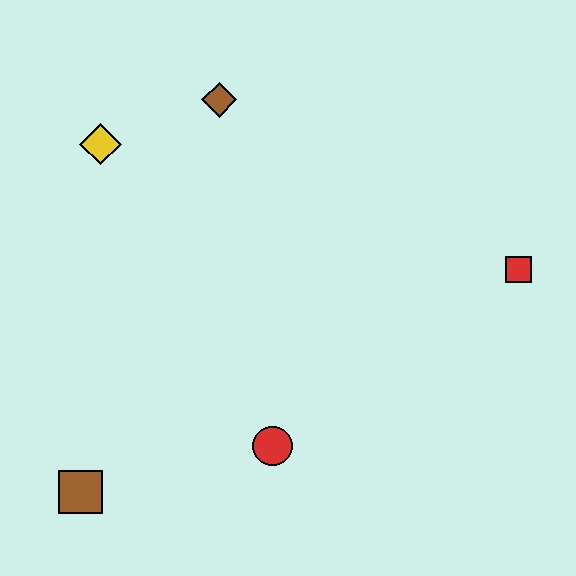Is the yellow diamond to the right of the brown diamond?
No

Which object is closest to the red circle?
The brown square is closest to the red circle.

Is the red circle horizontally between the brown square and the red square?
Yes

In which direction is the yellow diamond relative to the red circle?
The yellow diamond is above the red circle.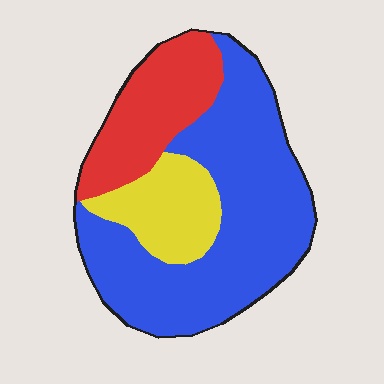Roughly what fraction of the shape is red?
Red covers around 25% of the shape.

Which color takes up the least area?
Yellow, at roughly 15%.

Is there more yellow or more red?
Red.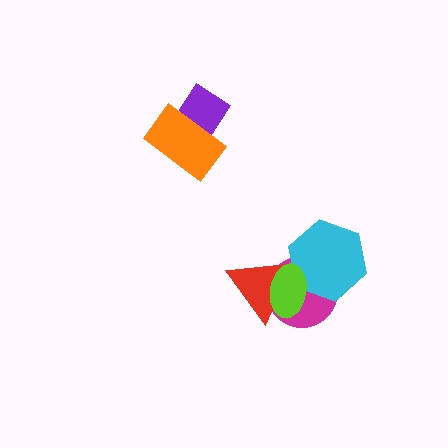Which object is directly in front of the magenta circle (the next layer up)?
The cyan hexagon is directly in front of the magenta circle.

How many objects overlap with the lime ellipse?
3 objects overlap with the lime ellipse.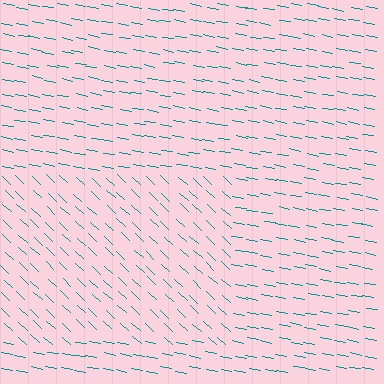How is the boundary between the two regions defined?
The boundary is defined purely by a change in line orientation (approximately 32 degrees difference). All lines are the same color and thickness.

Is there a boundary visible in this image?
Yes, there is a texture boundary formed by a change in line orientation.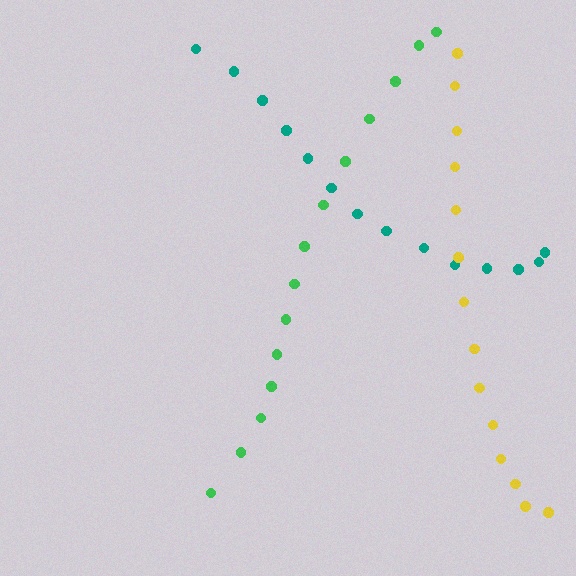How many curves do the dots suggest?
There are 3 distinct paths.